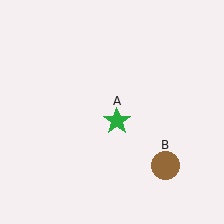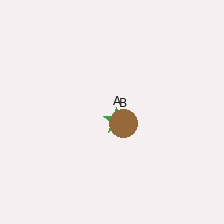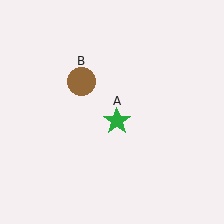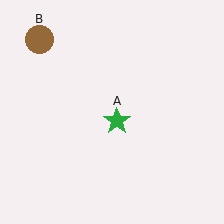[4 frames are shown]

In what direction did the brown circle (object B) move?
The brown circle (object B) moved up and to the left.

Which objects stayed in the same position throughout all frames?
Green star (object A) remained stationary.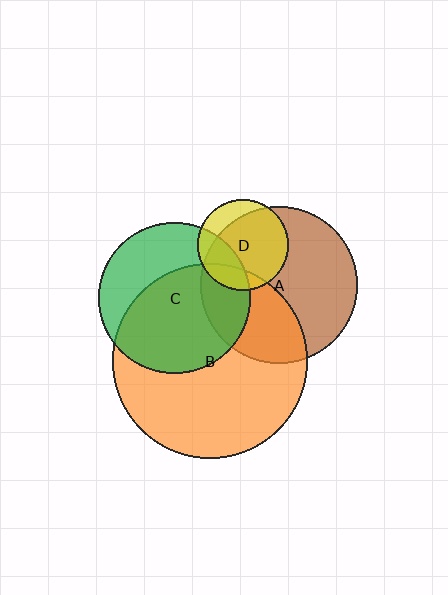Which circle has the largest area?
Circle B (orange).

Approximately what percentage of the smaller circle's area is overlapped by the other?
Approximately 15%.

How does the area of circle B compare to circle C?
Approximately 1.7 times.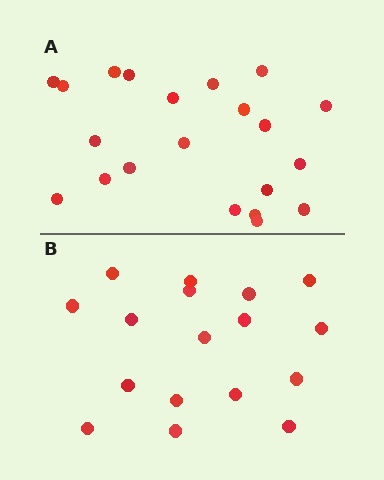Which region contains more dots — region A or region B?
Region A (the top region) has more dots.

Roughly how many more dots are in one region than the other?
Region A has about 4 more dots than region B.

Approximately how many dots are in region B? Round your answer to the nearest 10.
About 20 dots. (The exact count is 17, which rounds to 20.)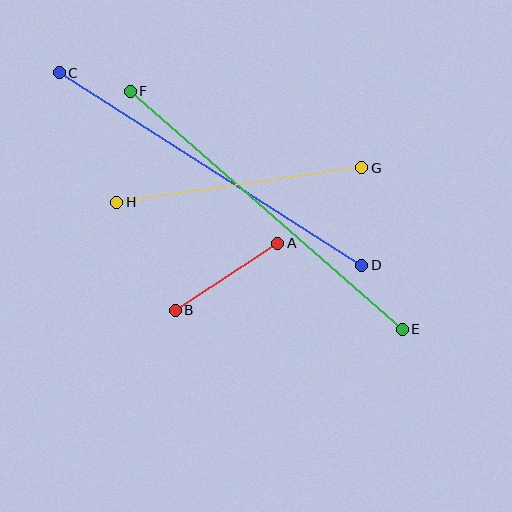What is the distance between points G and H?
The distance is approximately 247 pixels.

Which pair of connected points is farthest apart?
Points E and F are farthest apart.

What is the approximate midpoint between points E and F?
The midpoint is at approximately (266, 210) pixels.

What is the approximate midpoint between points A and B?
The midpoint is at approximately (227, 277) pixels.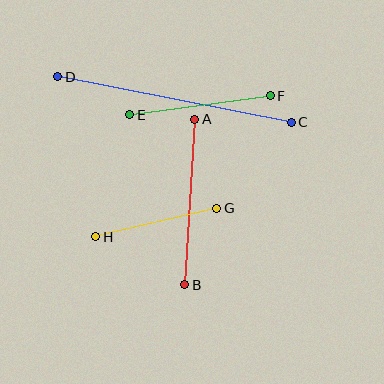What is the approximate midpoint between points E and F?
The midpoint is at approximately (200, 105) pixels.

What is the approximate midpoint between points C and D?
The midpoint is at approximately (175, 99) pixels.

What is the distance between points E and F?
The distance is approximately 142 pixels.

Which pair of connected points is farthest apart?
Points C and D are farthest apart.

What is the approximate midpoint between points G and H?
The midpoint is at approximately (156, 223) pixels.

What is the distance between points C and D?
The distance is approximately 238 pixels.